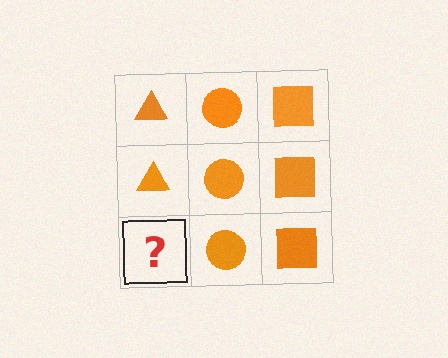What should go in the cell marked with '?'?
The missing cell should contain an orange triangle.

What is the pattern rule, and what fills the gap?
The rule is that each column has a consistent shape. The gap should be filled with an orange triangle.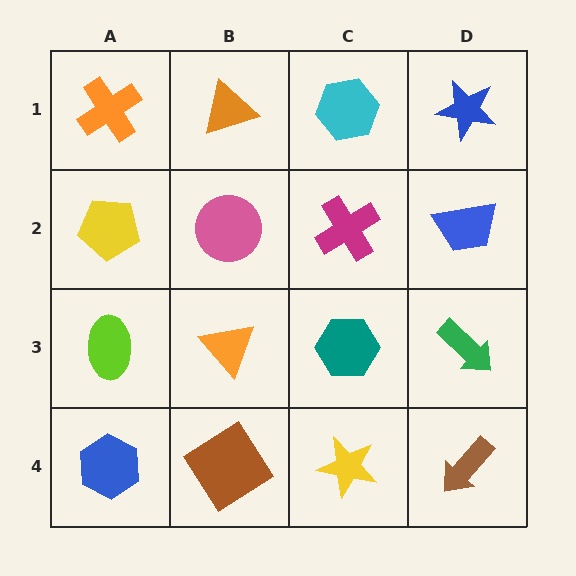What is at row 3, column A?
A lime ellipse.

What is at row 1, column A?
An orange cross.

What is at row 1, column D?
A blue star.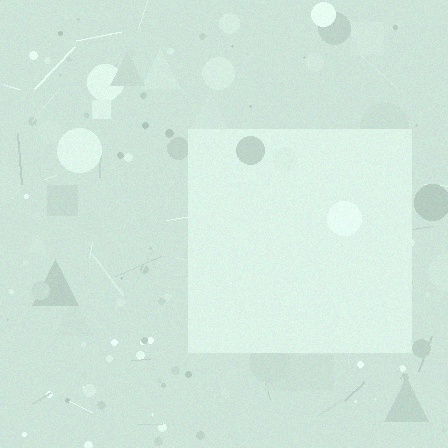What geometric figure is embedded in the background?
A square is embedded in the background.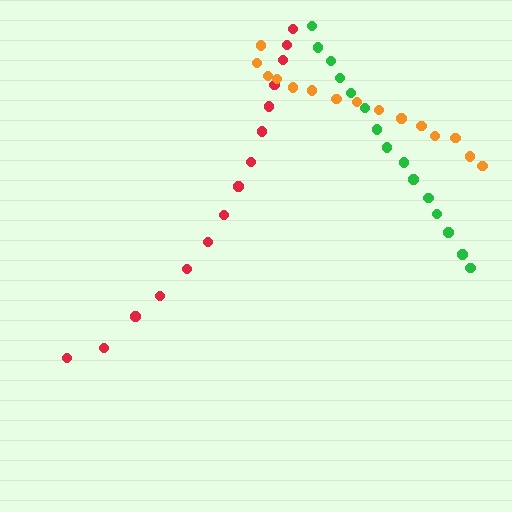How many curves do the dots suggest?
There are 3 distinct paths.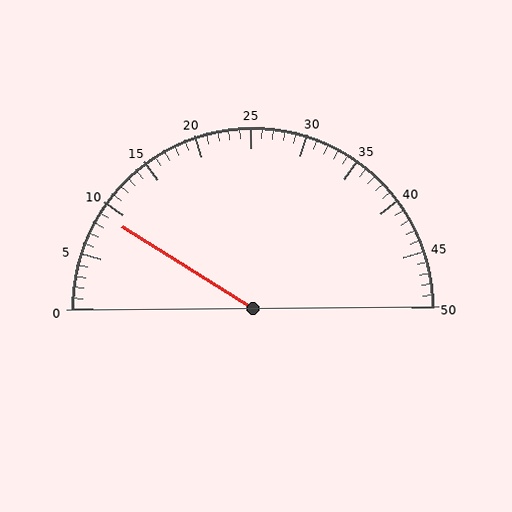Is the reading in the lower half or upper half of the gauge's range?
The reading is in the lower half of the range (0 to 50).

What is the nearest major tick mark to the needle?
The nearest major tick mark is 10.